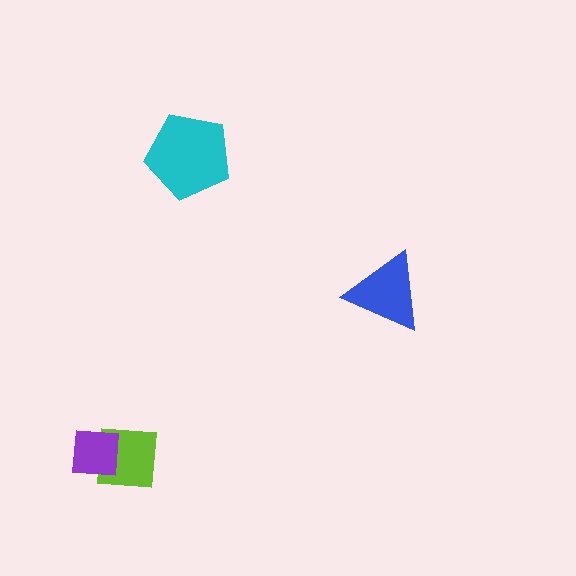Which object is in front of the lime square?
The purple square is in front of the lime square.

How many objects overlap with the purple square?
1 object overlaps with the purple square.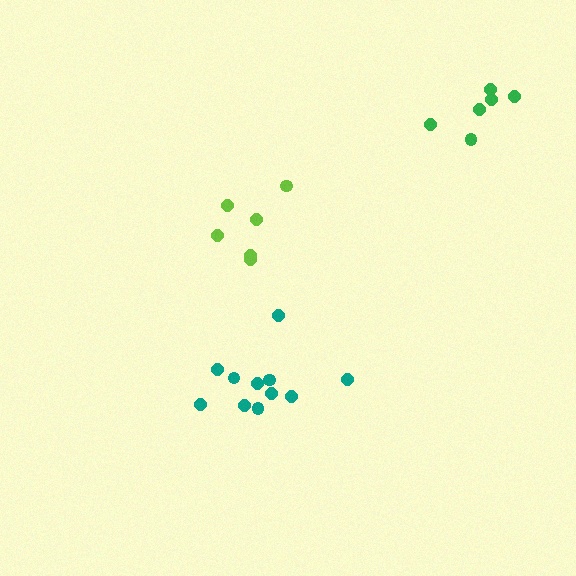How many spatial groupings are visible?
There are 3 spatial groupings.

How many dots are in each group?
Group 1: 6 dots, Group 2: 11 dots, Group 3: 6 dots (23 total).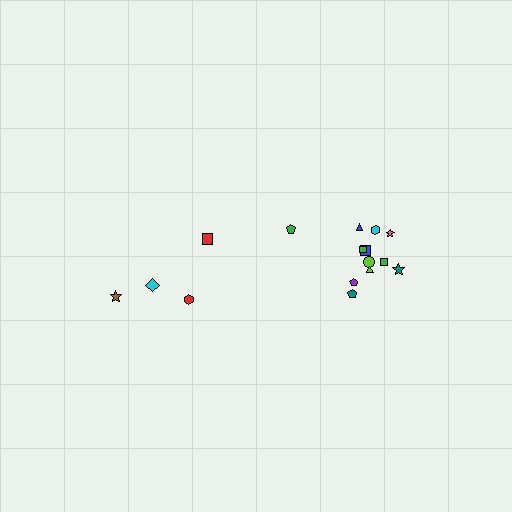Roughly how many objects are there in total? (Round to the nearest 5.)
Roughly 15 objects in total.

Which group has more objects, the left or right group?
The right group.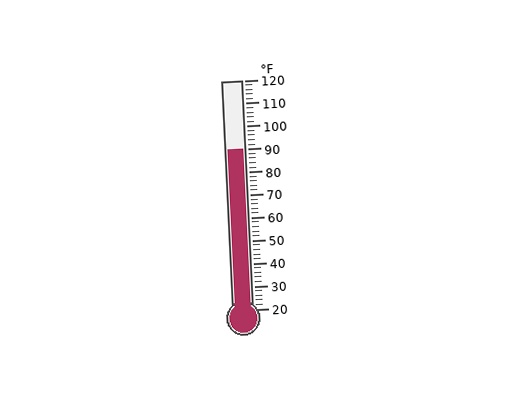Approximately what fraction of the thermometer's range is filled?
The thermometer is filled to approximately 70% of its range.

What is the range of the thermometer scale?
The thermometer scale ranges from 20°F to 120°F.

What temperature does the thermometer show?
The thermometer shows approximately 90°F.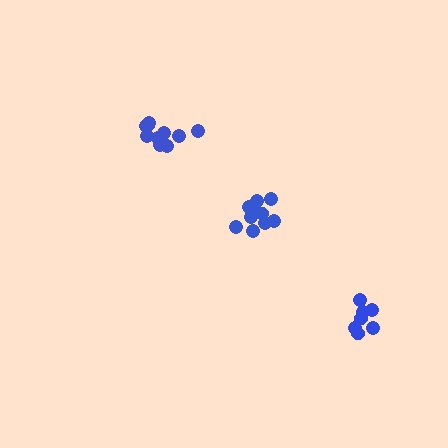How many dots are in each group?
Group 1: 11 dots, Group 2: 7 dots, Group 3: 11 dots (29 total).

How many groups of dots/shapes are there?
There are 3 groups.